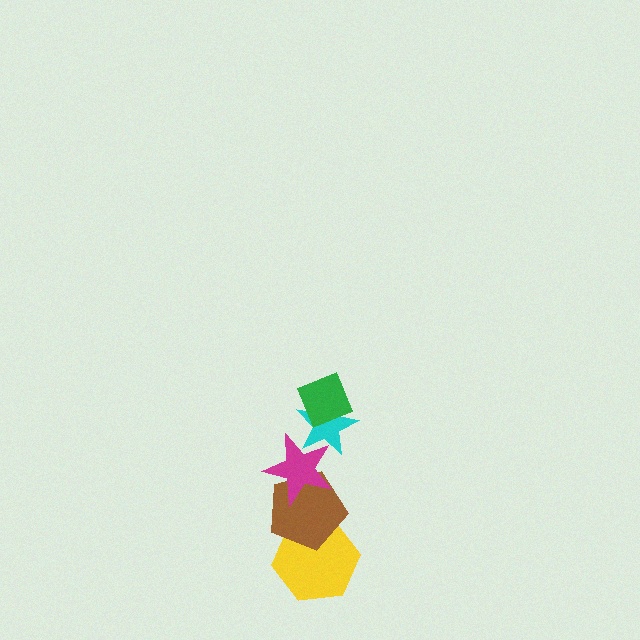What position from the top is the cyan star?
The cyan star is 2nd from the top.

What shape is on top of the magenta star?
The cyan star is on top of the magenta star.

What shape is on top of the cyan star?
The green diamond is on top of the cyan star.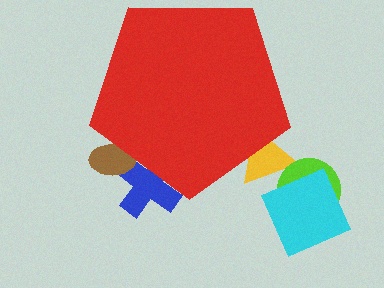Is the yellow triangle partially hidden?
Yes, the yellow triangle is partially hidden behind the red pentagon.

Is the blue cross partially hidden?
Yes, the blue cross is partially hidden behind the red pentagon.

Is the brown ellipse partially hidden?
Yes, the brown ellipse is partially hidden behind the red pentagon.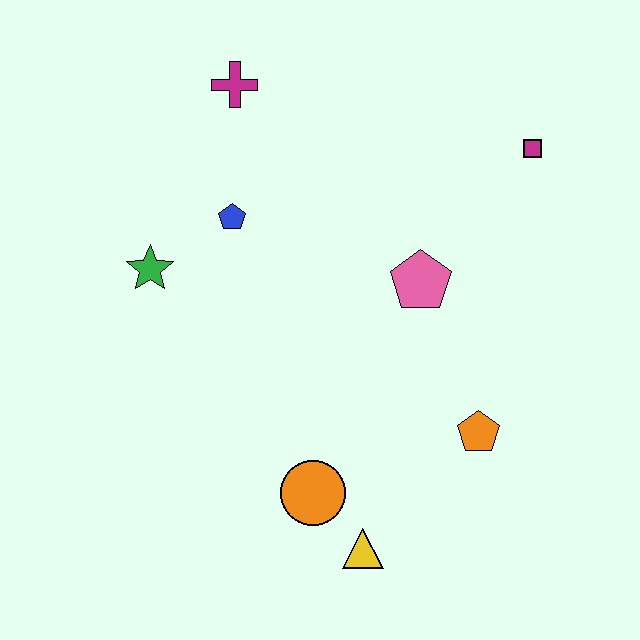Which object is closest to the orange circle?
The yellow triangle is closest to the orange circle.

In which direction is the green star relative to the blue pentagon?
The green star is to the left of the blue pentagon.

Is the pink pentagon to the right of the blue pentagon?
Yes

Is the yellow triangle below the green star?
Yes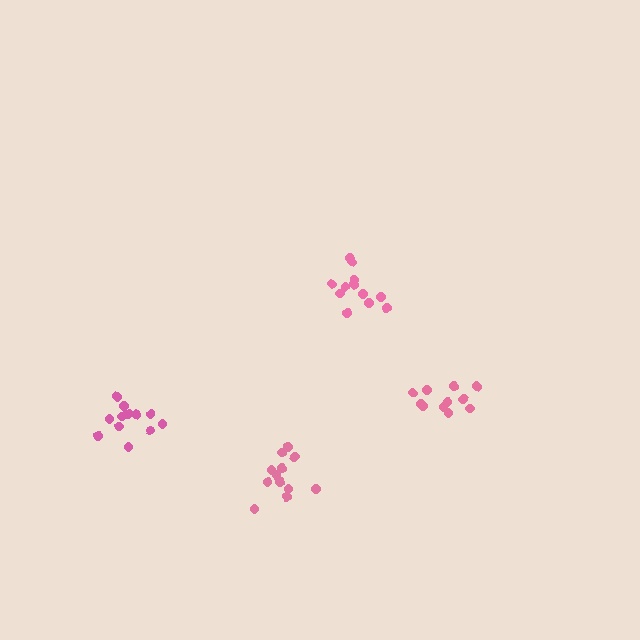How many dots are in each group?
Group 1: 11 dots, Group 2: 12 dots, Group 3: 13 dots, Group 4: 12 dots (48 total).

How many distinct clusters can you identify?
There are 4 distinct clusters.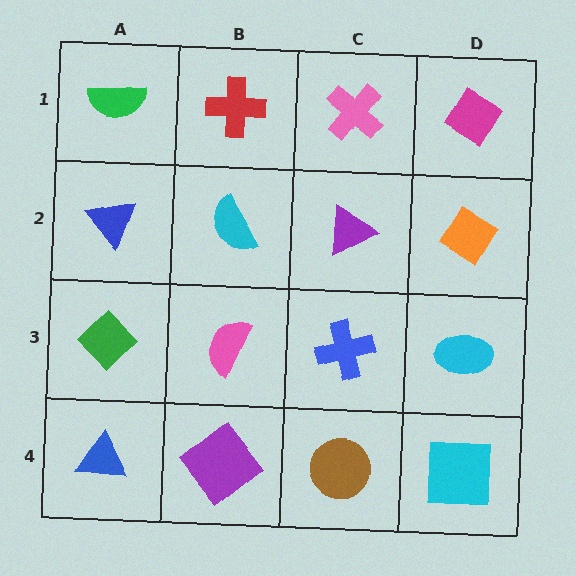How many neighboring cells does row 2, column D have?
3.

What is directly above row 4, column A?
A green diamond.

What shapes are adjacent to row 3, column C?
A purple triangle (row 2, column C), a brown circle (row 4, column C), a pink semicircle (row 3, column B), a cyan ellipse (row 3, column D).